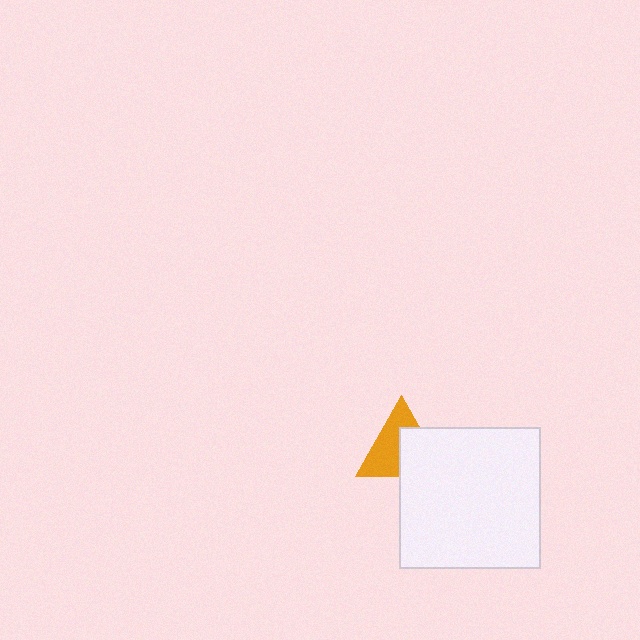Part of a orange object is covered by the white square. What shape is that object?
It is a triangle.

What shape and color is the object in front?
The object in front is a white square.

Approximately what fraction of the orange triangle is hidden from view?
Roughly 45% of the orange triangle is hidden behind the white square.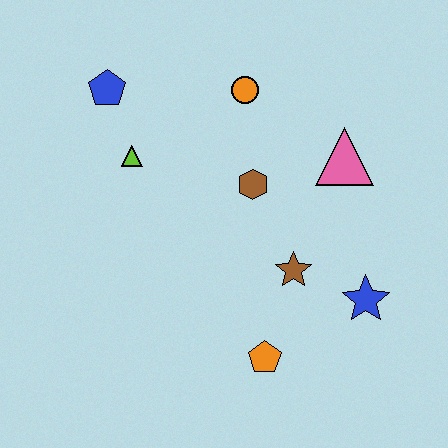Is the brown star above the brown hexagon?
No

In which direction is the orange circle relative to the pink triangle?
The orange circle is to the left of the pink triangle.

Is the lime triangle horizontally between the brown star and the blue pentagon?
Yes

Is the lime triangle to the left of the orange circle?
Yes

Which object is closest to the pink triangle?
The brown hexagon is closest to the pink triangle.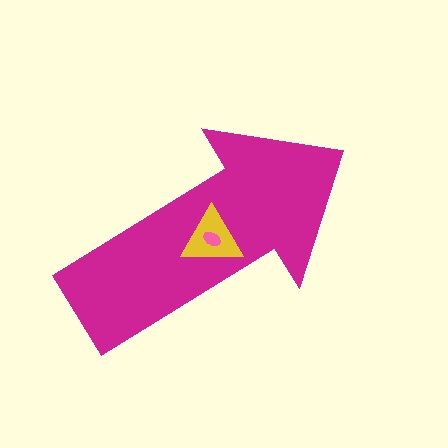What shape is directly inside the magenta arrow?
The yellow triangle.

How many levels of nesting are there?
3.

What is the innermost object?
The pink ellipse.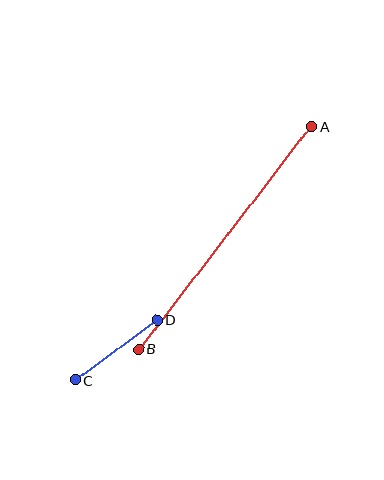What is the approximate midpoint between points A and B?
The midpoint is at approximately (225, 238) pixels.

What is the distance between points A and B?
The distance is approximately 282 pixels.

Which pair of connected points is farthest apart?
Points A and B are farthest apart.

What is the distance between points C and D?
The distance is approximately 102 pixels.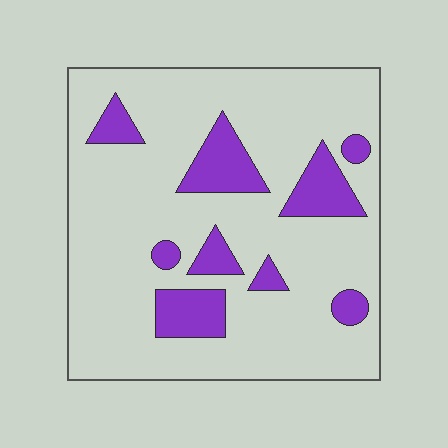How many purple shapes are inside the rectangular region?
9.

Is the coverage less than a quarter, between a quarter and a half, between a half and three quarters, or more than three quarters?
Less than a quarter.